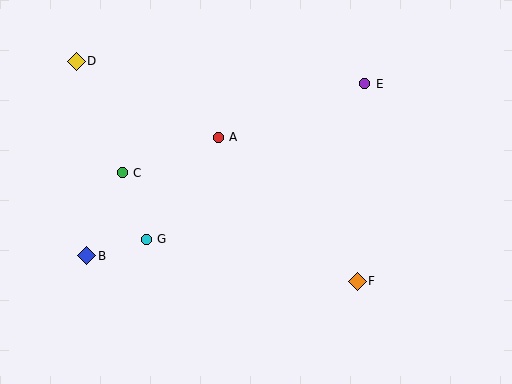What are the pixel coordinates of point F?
Point F is at (357, 281).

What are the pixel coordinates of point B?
Point B is at (87, 256).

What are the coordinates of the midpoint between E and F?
The midpoint between E and F is at (361, 182).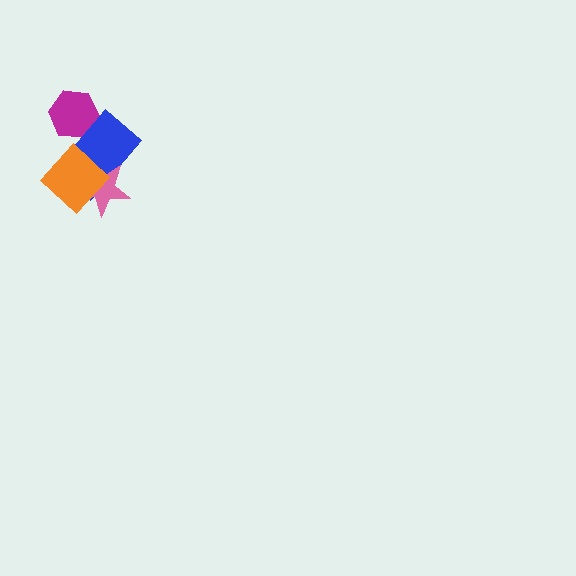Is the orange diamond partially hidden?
No, no other shape covers it.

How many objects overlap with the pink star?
2 objects overlap with the pink star.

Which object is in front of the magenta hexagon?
The blue rectangle is in front of the magenta hexagon.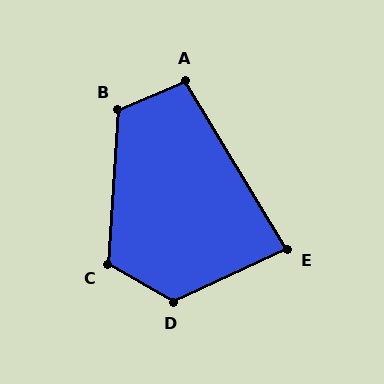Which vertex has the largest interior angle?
D, at approximately 126 degrees.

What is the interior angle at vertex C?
Approximately 116 degrees (obtuse).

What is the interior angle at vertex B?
Approximately 116 degrees (obtuse).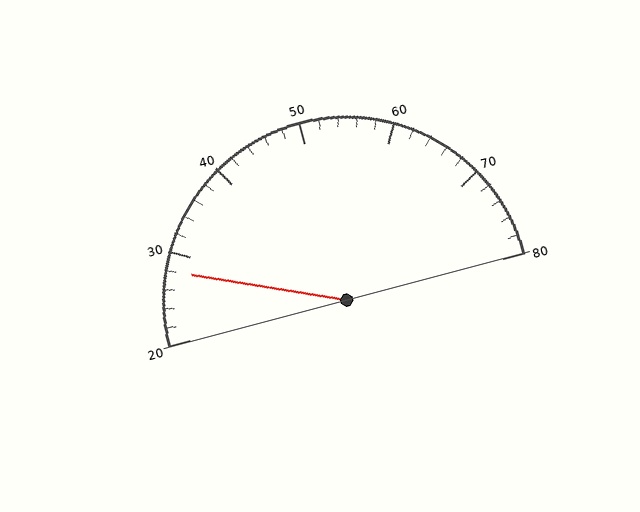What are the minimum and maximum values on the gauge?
The gauge ranges from 20 to 80.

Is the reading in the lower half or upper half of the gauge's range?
The reading is in the lower half of the range (20 to 80).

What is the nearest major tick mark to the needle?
The nearest major tick mark is 30.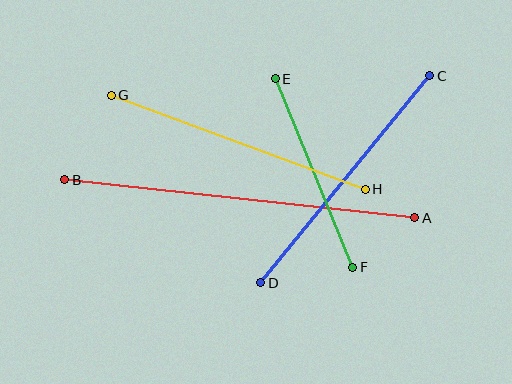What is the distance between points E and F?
The distance is approximately 204 pixels.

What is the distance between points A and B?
The distance is approximately 352 pixels.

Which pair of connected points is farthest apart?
Points A and B are farthest apart.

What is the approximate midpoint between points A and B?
The midpoint is at approximately (240, 199) pixels.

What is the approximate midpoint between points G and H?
The midpoint is at approximately (238, 142) pixels.